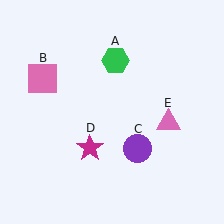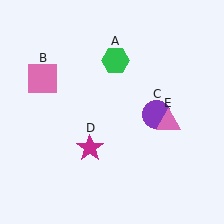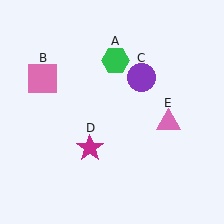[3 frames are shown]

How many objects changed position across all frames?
1 object changed position: purple circle (object C).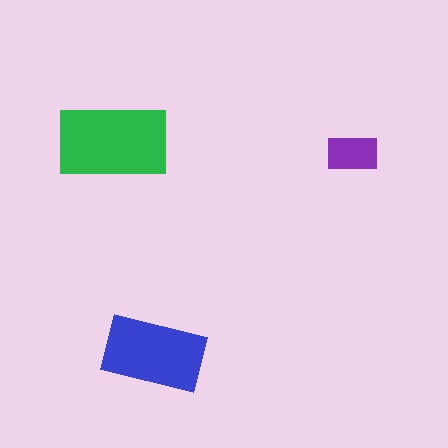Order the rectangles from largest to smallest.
the green one, the blue one, the purple one.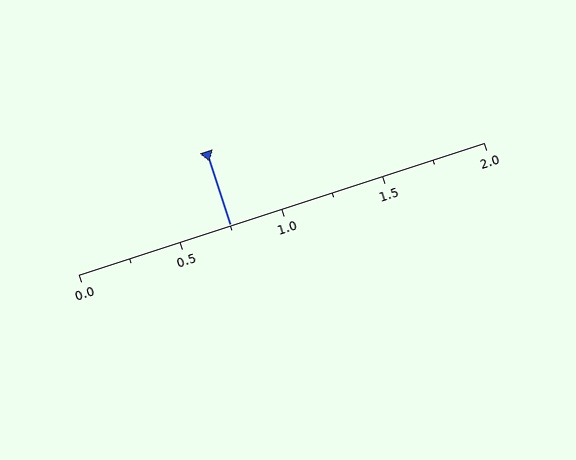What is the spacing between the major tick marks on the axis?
The major ticks are spaced 0.5 apart.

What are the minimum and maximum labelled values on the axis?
The axis runs from 0.0 to 2.0.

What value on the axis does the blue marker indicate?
The marker indicates approximately 0.75.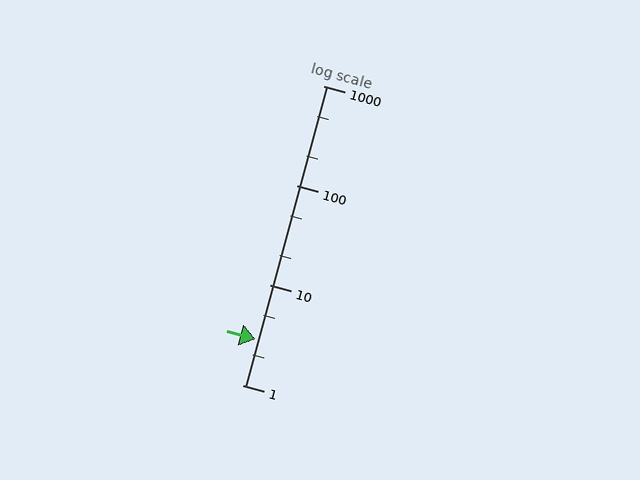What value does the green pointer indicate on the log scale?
The pointer indicates approximately 2.9.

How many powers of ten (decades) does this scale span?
The scale spans 3 decades, from 1 to 1000.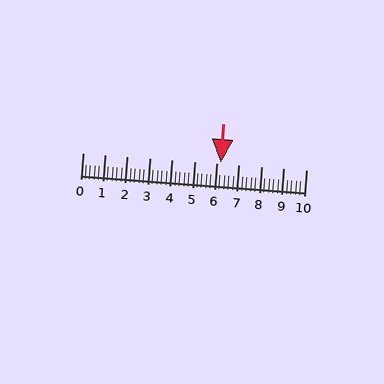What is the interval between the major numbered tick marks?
The major tick marks are spaced 1 units apart.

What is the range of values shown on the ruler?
The ruler shows values from 0 to 10.